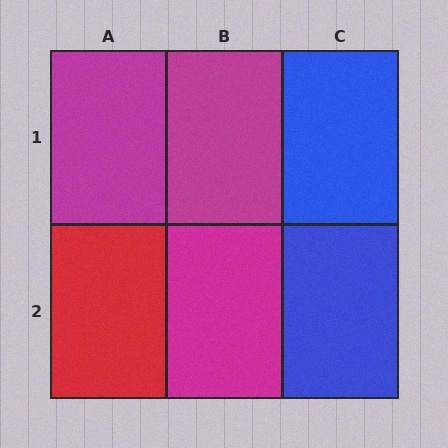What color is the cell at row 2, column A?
Red.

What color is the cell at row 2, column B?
Magenta.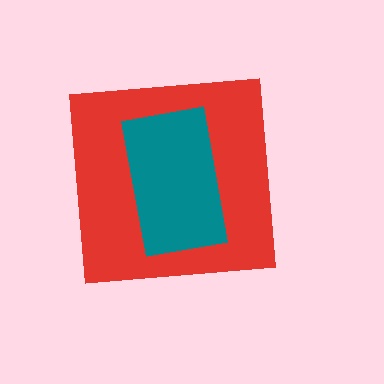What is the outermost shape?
The red square.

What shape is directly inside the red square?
The teal rectangle.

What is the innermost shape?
The teal rectangle.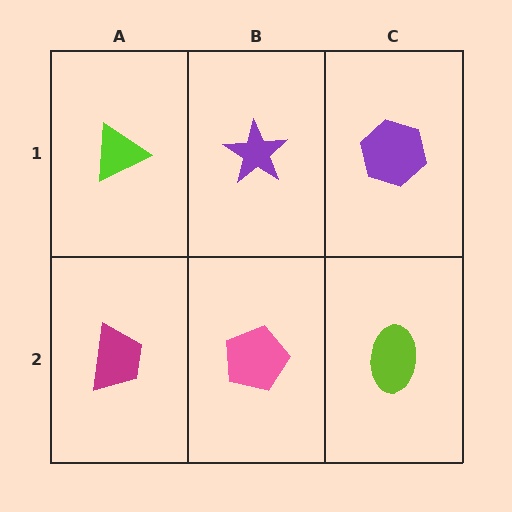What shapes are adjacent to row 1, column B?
A pink pentagon (row 2, column B), a lime triangle (row 1, column A), a purple hexagon (row 1, column C).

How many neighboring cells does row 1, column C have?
2.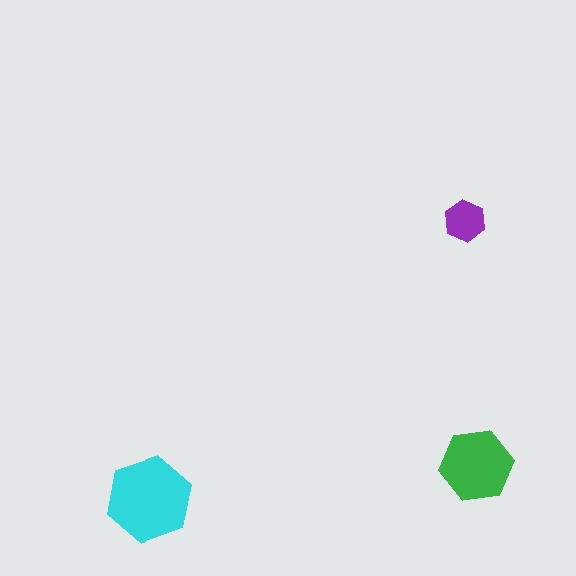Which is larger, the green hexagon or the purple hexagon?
The green one.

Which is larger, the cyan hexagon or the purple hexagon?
The cyan one.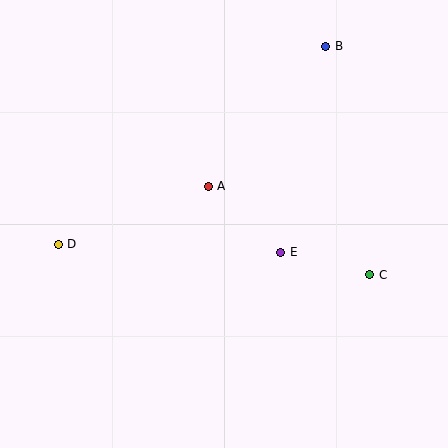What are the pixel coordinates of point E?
Point E is at (281, 252).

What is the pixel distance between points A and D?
The distance between A and D is 161 pixels.